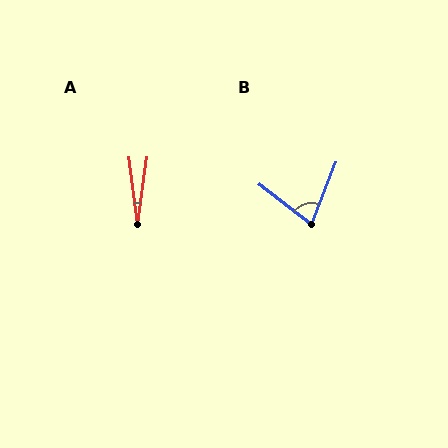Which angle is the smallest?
A, at approximately 15 degrees.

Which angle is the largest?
B, at approximately 74 degrees.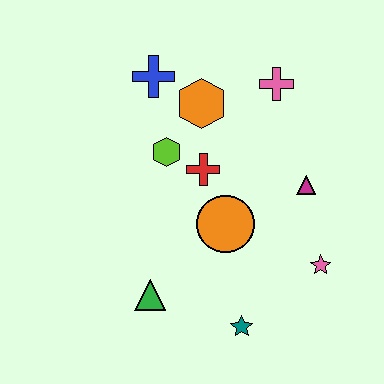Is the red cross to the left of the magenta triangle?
Yes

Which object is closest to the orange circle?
The red cross is closest to the orange circle.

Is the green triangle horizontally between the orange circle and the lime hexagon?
No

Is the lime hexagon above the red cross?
Yes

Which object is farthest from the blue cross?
The teal star is farthest from the blue cross.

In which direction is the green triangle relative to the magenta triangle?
The green triangle is to the left of the magenta triangle.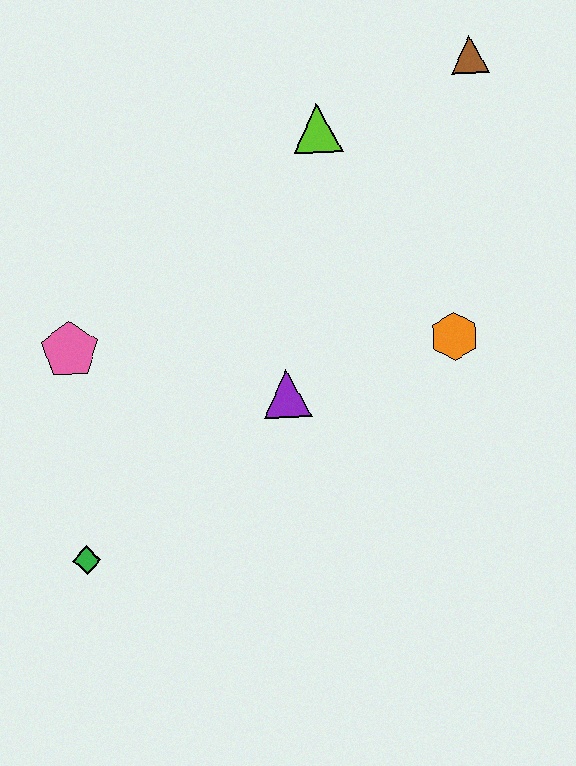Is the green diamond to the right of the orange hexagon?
No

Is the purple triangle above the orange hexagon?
No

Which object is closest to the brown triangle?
The lime triangle is closest to the brown triangle.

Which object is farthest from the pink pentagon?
The brown triangle is farthest from the pink pentagon.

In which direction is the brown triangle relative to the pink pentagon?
The brown triangle is to the right of the pink pentagon.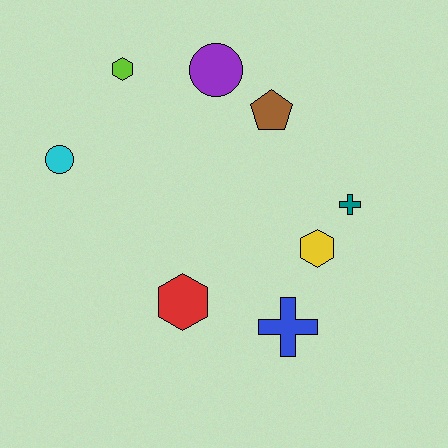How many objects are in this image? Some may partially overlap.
There are 8 objects.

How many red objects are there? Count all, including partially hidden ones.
There is 1 red object.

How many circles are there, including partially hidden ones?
There are 2 circles.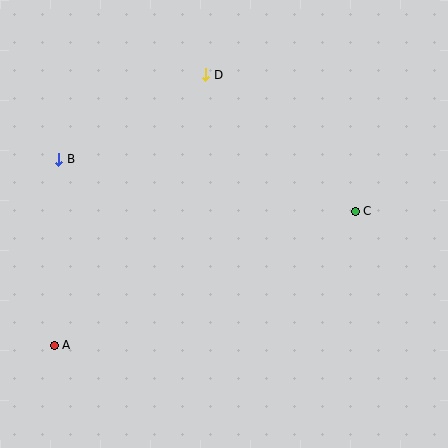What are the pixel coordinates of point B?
Point B is at (59, 159).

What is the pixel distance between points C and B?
The distance between C and B is 301 pixels.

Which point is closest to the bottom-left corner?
Point A is closest to the bottom-left corner.